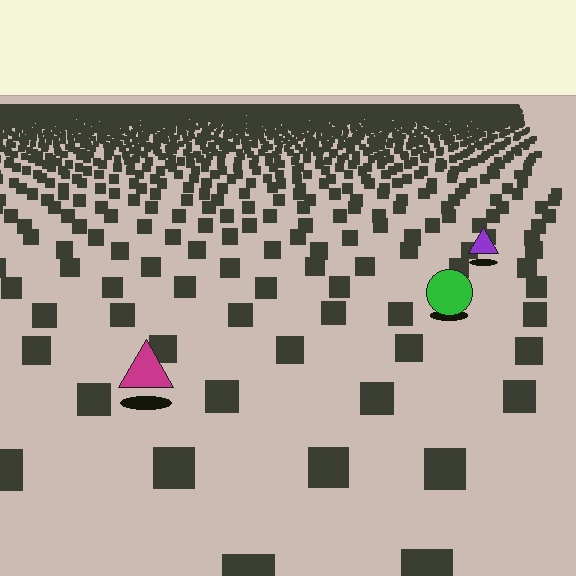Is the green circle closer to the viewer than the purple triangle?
Yes. The green circle is closer — you can tell from the texture gradient: the ground texture is coarser near it.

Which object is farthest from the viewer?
The purple triangle is farthest from the viewer. It appears smaller and the ground texture around it is denser.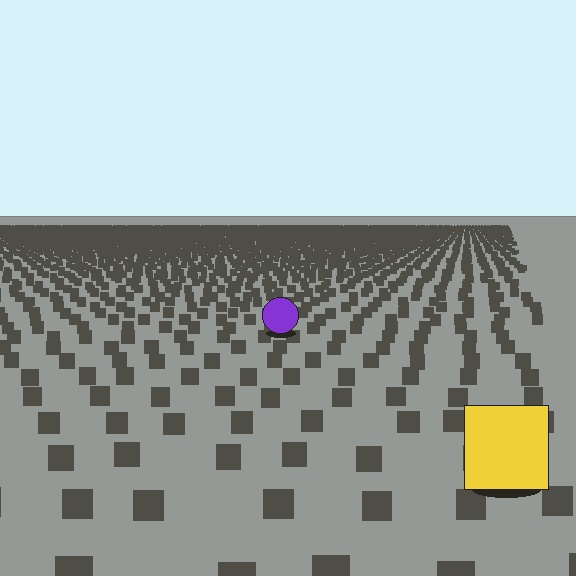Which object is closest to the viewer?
The yellow square is closest. The texture marks near it are larger and more spread out.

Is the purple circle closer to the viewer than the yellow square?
No. The yellow square is closer — you can tell from the texture gradient: the ground texture is coarser near it.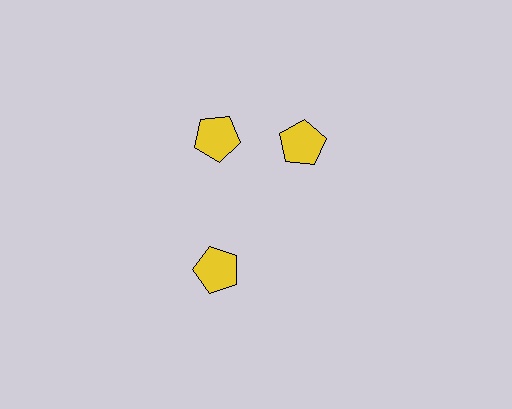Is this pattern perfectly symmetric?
No. The 3 yellow pentagons are arranged in a ring, but one element near the 3 o'clock position is rotated out of alignment along the ring, breaking the 3-fold rotational symmetry.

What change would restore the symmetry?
The symmetry would be restored by rotating it back into even spacing with its neighbors so that all 3 pentagons sit at equal angles and equal distance from the center.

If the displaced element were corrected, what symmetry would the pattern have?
It would have 3-fold rotational symmetry — the pattern would map onto itself every 120 degrees.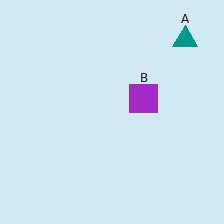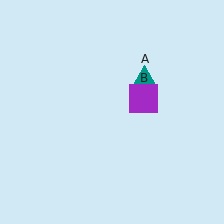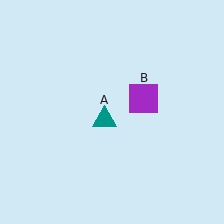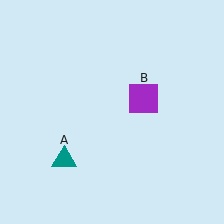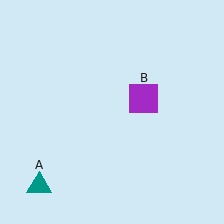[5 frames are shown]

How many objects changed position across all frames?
1 object changed position: teal triangle (object A).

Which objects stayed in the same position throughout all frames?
Purple square (object B) remained stationary.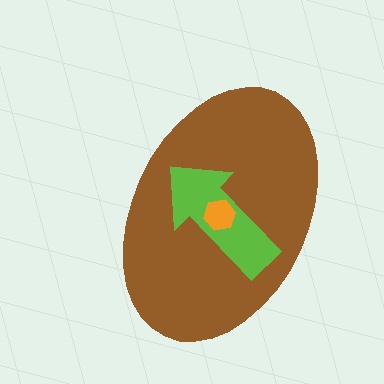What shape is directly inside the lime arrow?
The orange hexagon.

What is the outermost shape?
The brown ellipse.